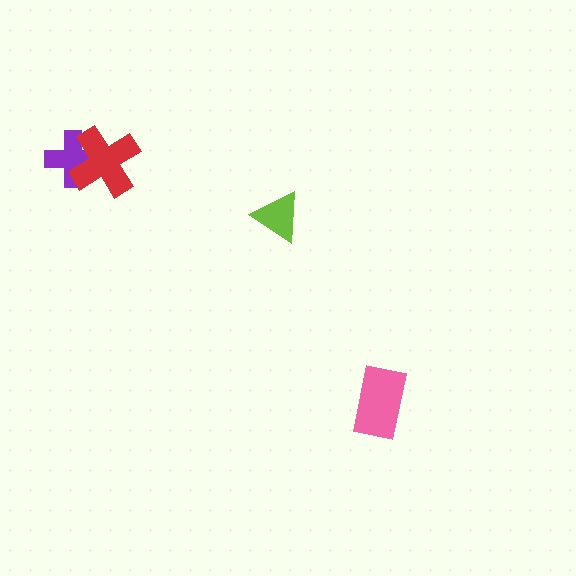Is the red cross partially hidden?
No, no other shape covers it.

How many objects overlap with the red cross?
1 object overlaps with the red cross.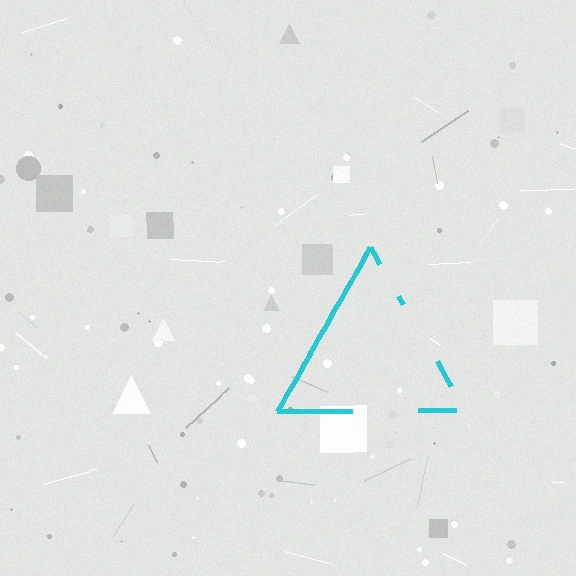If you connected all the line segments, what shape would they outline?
They would outline a triangle.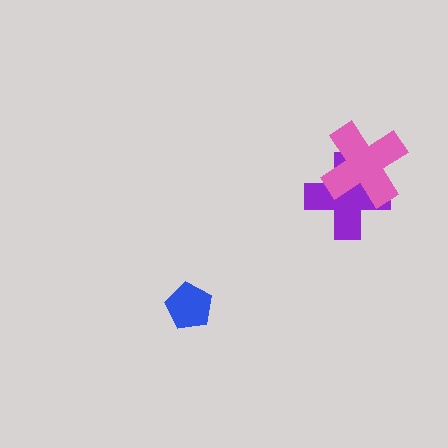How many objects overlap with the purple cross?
1 object overlaps with the purple cross.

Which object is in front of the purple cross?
The pink cross is in front of the purple cross.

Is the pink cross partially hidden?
No, no other shape covers it.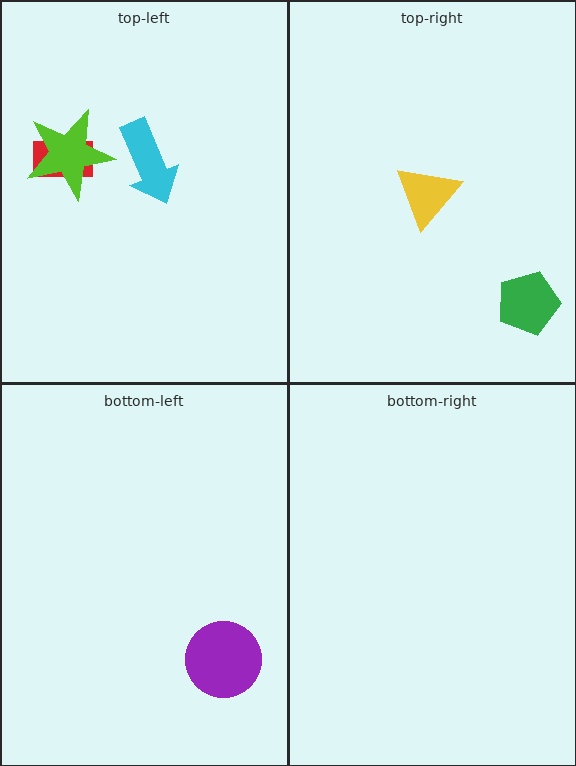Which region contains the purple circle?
The bottom-left region.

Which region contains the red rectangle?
The top-left region.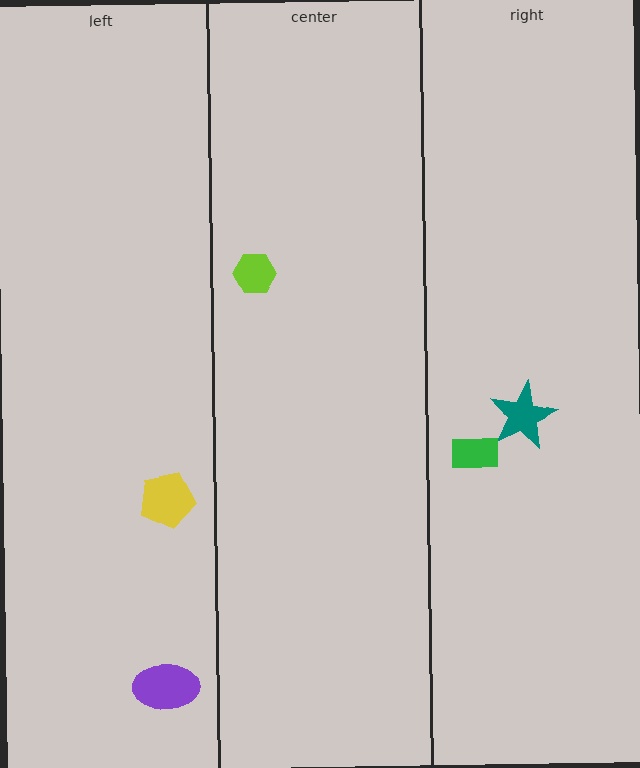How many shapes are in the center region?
1.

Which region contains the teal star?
The right region.